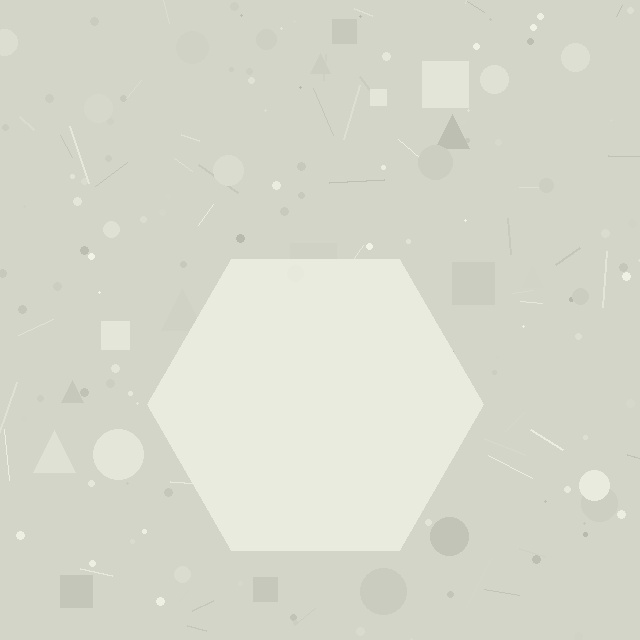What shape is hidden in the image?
A hexagon is hidden in the image.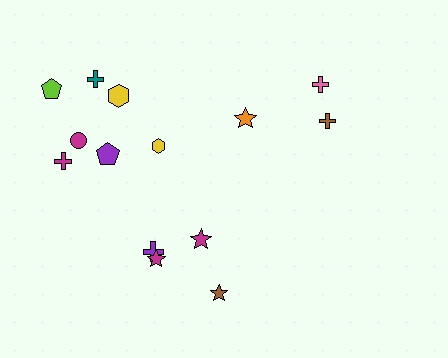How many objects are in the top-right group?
There are 3 objects.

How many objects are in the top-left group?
There are 7 objects.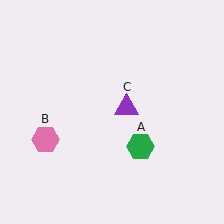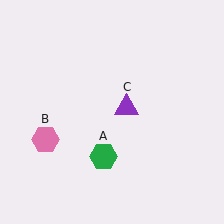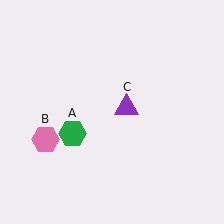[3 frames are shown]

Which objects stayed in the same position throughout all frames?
Pink hexagon (object B) and purple triangle (object C) remained stationary.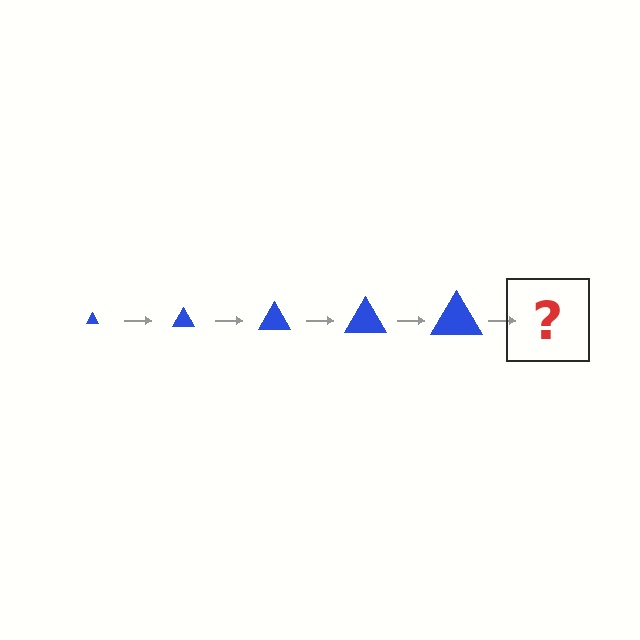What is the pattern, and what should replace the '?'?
The pattern is that the triangle gets progressively larger each step. The '?' should be a blue triangle, larger than the previous one.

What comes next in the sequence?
The next element should be a blue triangle, larger than the previous one.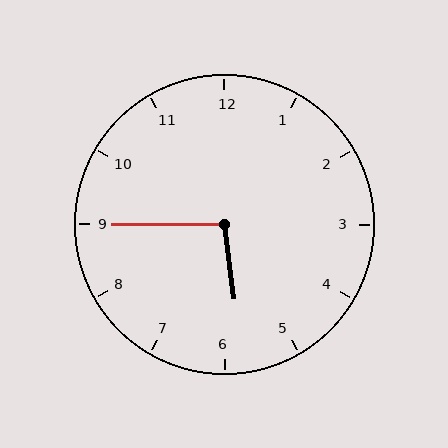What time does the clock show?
5:45.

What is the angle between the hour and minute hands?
Approximately 98 degrees.